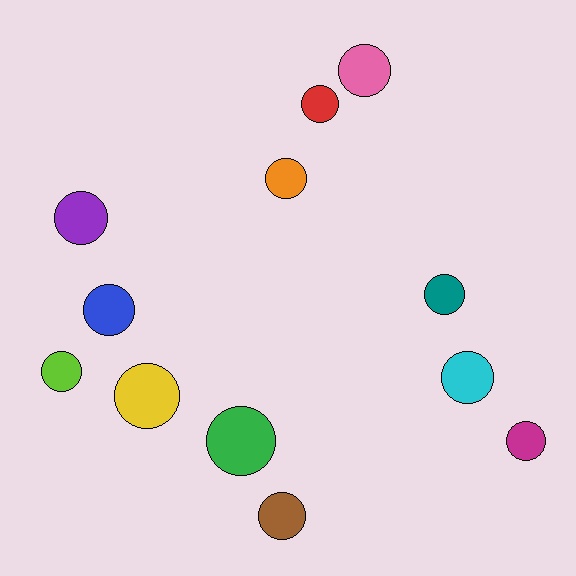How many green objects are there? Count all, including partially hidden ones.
There is 1 green object.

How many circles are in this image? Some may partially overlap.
There are 12 circles.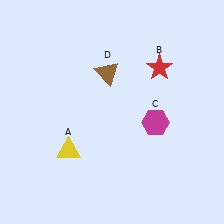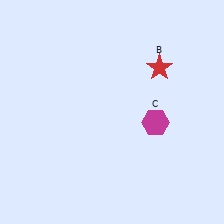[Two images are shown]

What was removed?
The yellow triangle (A), the brown triangle (D) were removed in Image 2.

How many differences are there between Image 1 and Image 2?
There are 2 differences between the two images.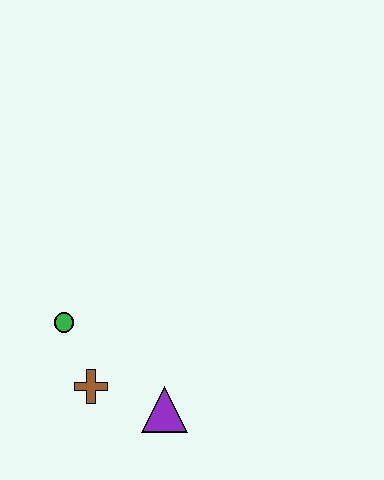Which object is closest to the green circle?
The brown cross is closest to the green circle.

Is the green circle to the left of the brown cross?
Yes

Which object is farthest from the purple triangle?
The green circle is farthest from the purple triangle.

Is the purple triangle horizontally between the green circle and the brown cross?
No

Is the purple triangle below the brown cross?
Yes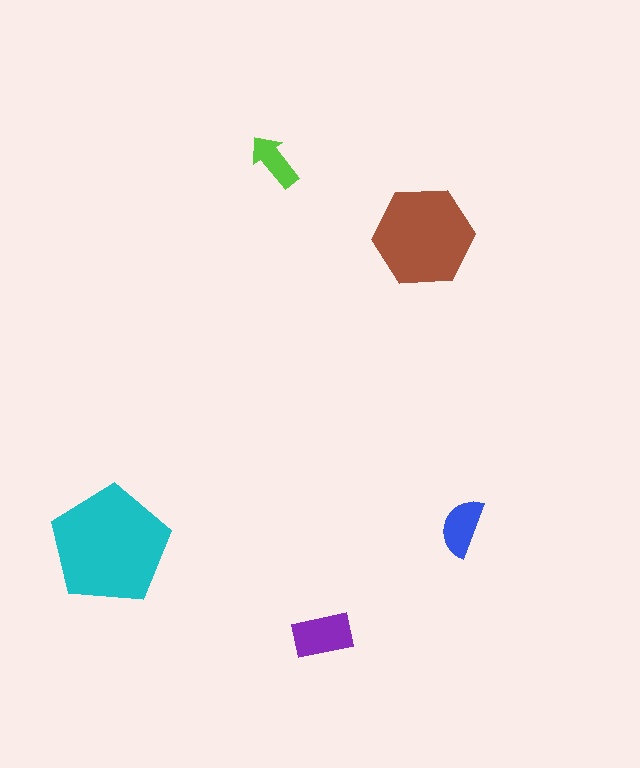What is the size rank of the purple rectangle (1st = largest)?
3rd.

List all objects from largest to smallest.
The cyan pentagon, the brown hexagon, the purple rectangle, the blue semicircle, the lime arrow.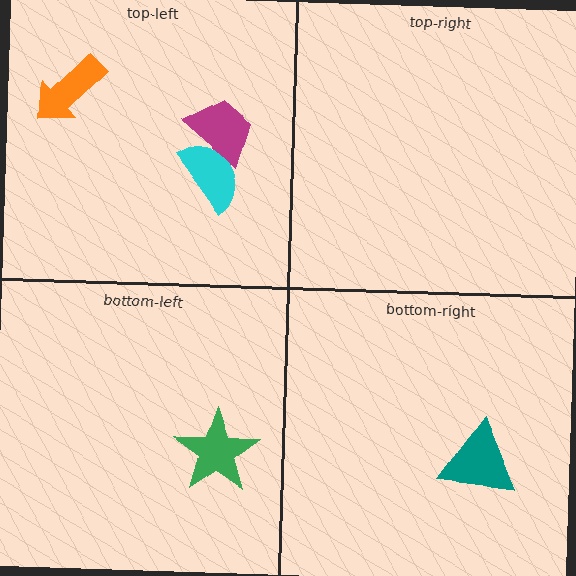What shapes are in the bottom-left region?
The green star.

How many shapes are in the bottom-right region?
1.